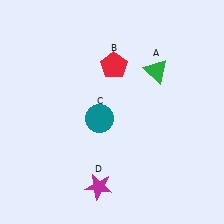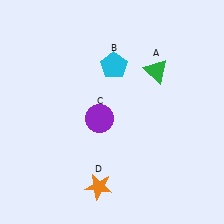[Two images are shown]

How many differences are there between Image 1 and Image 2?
There are 3 differences between the two images.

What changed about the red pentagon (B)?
In Image 1, B is red. In Image 2, it changed to cyan.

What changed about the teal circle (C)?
In Image 1, C is teal. In Image 2, it changed to purple.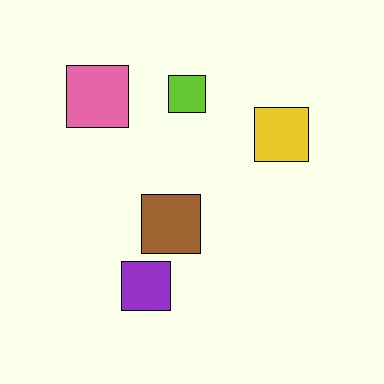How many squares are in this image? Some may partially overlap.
There are 5 squares.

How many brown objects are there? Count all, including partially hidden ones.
There is 1 brown object.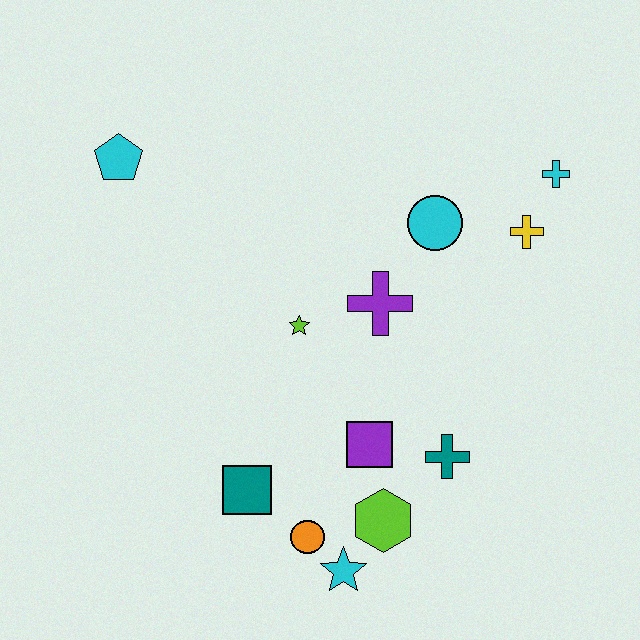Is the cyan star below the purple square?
Yes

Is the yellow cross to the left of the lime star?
No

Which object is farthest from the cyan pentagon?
The cyan star is farthest from the cyan pentagon.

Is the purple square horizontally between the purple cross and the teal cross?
No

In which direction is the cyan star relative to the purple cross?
The cyan star is below the purple cross.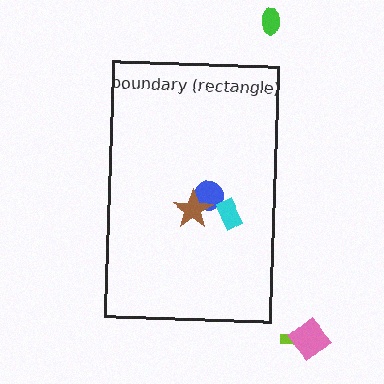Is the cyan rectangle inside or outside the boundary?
Inside.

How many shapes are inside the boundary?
3 inside, 3 outside.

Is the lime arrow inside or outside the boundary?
Outside.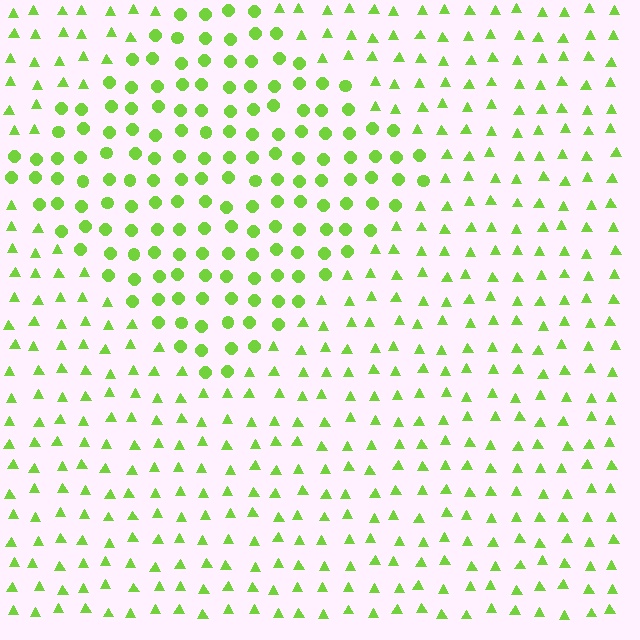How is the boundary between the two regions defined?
The boundary is defined by a change in element shape: circles inside vs. triangles outside. All elements share the same color and spacing.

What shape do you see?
I see a diamond.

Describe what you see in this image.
The image is filled with small lime elements arranged in a uniform grid. A diamond-shaped region contains circles, while the surrounding area contains triangles. The boundary is defined purely by the change in element shape.